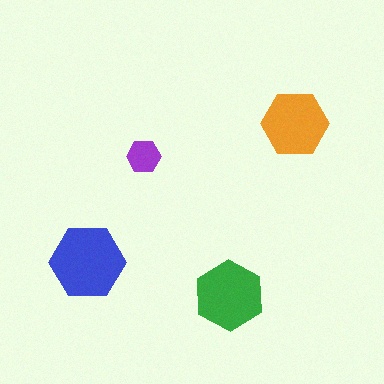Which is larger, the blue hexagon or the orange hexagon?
The blue one.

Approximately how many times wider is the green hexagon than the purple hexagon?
About 2 times wider.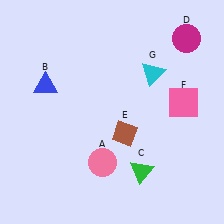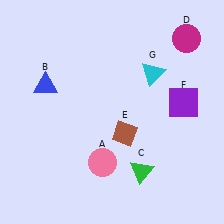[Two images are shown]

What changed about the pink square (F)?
In Image 1, F is pink. In Image 2, it changed to purple.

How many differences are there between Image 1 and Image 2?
There is 1 difference between the two images.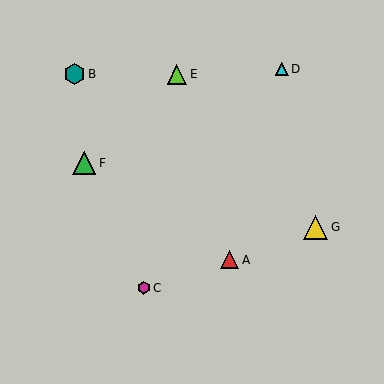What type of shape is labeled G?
Shape G is a yellow triangle.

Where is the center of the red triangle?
The center of the red triangle is at (230, 260).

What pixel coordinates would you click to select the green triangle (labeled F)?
Click at (84, 163) to select the green triangle F.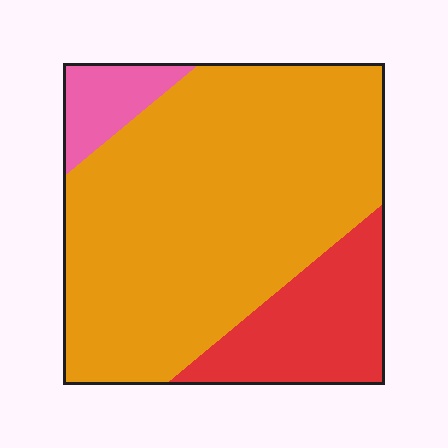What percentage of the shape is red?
Red covers around 20% of the shape.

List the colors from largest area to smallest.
From largest to smallest: orange, red, pink.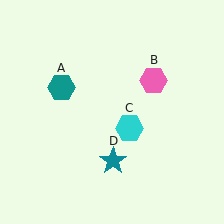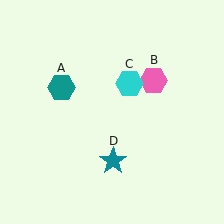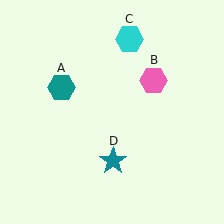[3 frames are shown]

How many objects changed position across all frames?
1 object changed position: cyan hexagon (object C).